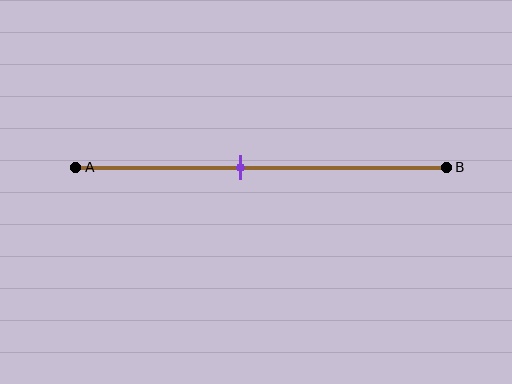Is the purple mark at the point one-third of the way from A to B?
No, the mark is at about 45% from A, not at the 33% one-third point.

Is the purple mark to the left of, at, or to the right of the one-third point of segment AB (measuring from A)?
The purple mark is to the right of the one-third point of segment AB.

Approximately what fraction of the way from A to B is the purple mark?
The purple mark is approximately 45% of the way from A to B.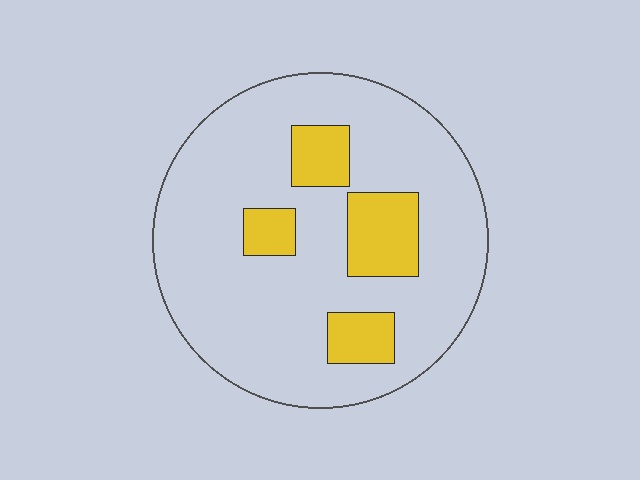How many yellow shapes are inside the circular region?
4.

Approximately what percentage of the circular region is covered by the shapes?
Approximately 20%.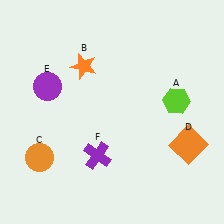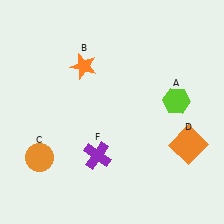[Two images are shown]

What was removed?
The purple circle (E) was removed in Image 2.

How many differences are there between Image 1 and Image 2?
There is 1 difference between the two images.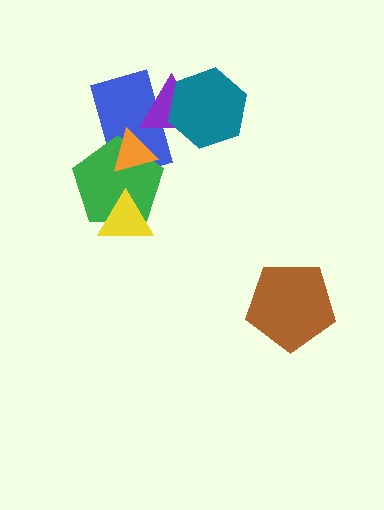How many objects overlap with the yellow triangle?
1 object overlaps with the yellow triangle.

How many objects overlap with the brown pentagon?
0 objects overlap with the brown pentagon.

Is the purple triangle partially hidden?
Yes, it is partially covered by another shape.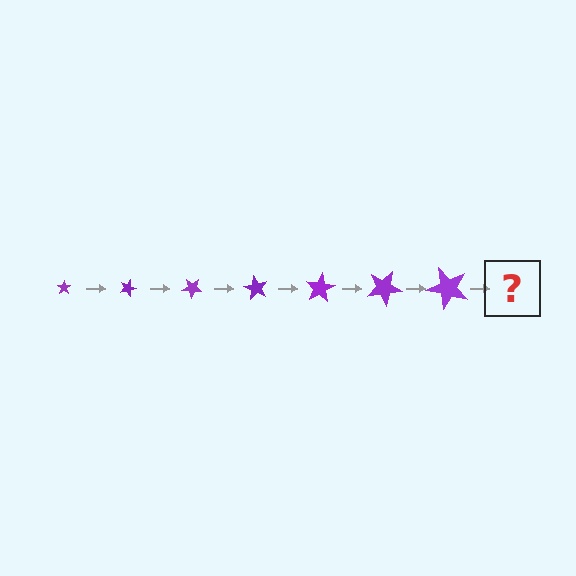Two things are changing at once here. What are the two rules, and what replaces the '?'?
The two rules are that the star grows larger each step and it rotates 20 degrees each step. The '?' should be a star, larger than the previous one and rotated 140 degrees from the start.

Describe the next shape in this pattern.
It should be a star, larger than the previous one and rotated 140 degrees from the start.